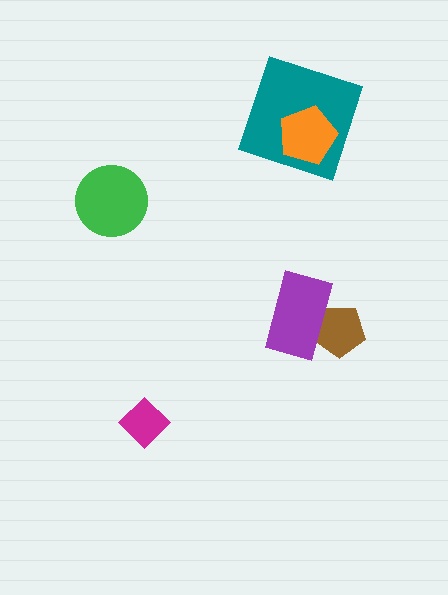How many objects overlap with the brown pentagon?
1 object overlaps with the brown pentagon.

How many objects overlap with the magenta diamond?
0 objects overlap with the magenta diamond.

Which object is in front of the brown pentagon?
The purple rectangle is in front of the brown pentagon.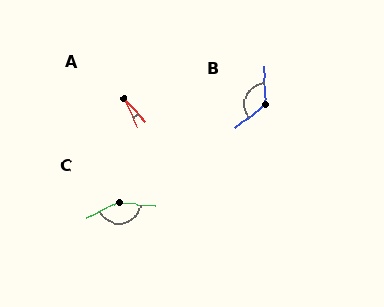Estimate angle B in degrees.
Approximately 126 degrees.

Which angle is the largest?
C, at approximately 146 degrees.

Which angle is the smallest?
A, at approximately 19 degrees.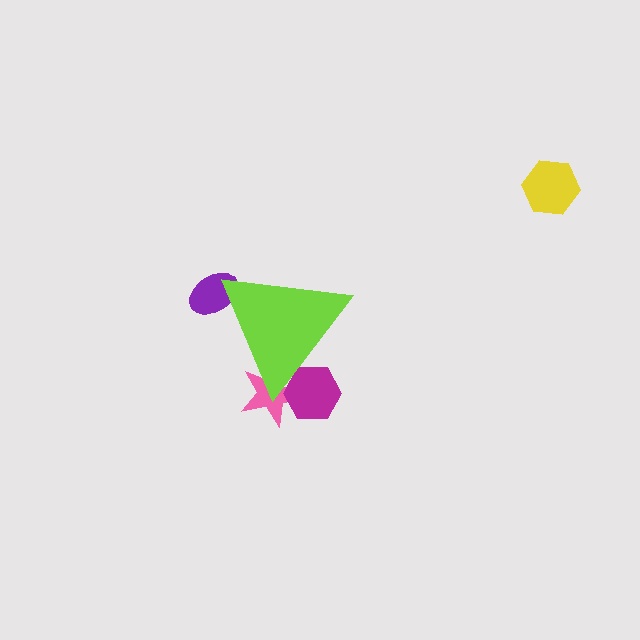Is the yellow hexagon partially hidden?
No, the yellow hexagon is fully visible.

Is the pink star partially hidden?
Yes, the pink star is partially hidden behind the lime triangle.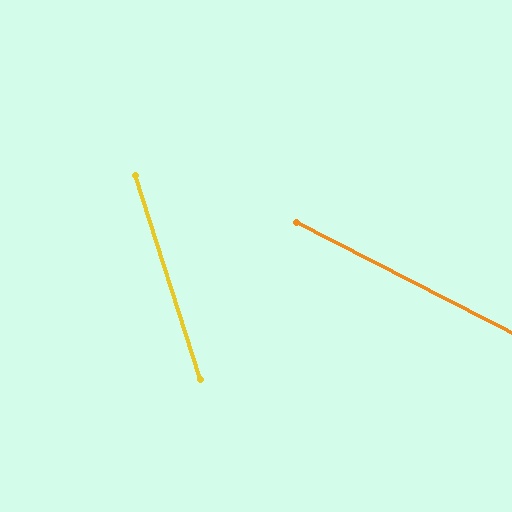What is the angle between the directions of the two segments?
Approximately 45 degrees.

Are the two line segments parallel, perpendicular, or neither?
Neither parallel nor perpendicular — they differ by about 45°.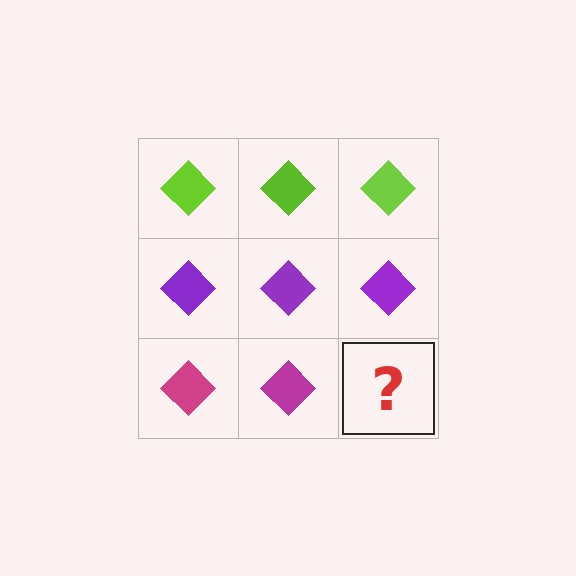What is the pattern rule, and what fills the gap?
The rule is that each row has a consistent color. The gap should be filled with a magenta diamond.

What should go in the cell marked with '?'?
The missing cell should contain a magenta diamond.